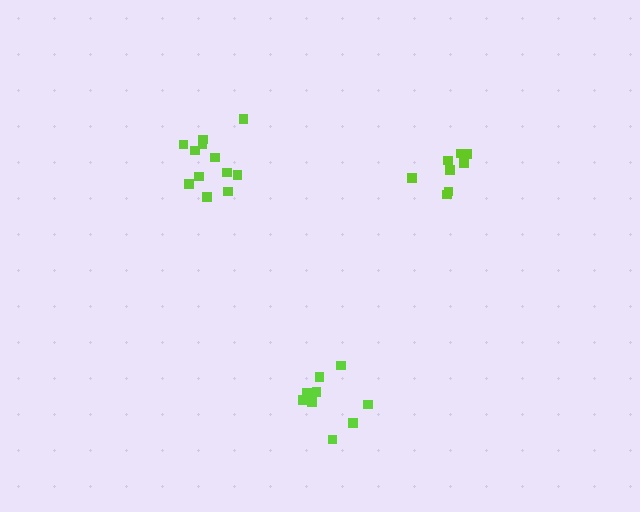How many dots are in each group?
Group 1: 9 dots, Group 2: 8 dots, Group 3: 12 dots (29 total).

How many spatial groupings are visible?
There are 3 spatial groupings.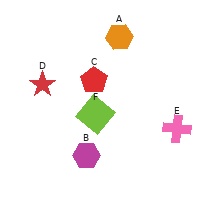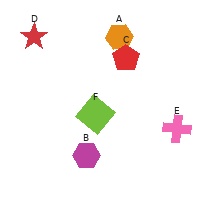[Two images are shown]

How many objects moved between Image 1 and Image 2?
2 objects moved between the two images.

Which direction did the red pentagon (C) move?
The red pentagon (C) moved right.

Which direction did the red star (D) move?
The red star (D) moved up.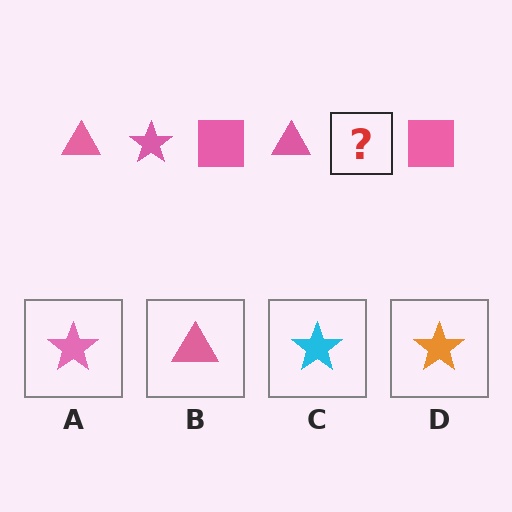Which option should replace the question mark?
Option A.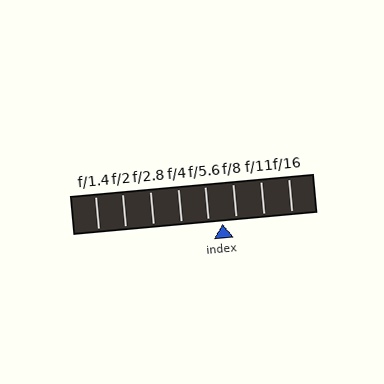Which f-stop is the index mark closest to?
The index mark is closest to f/5.6.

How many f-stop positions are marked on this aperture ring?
There are 8 f-stop positions marked.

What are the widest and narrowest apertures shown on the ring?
The widest aperture shown is f/1.4 and the narrowest is f/16.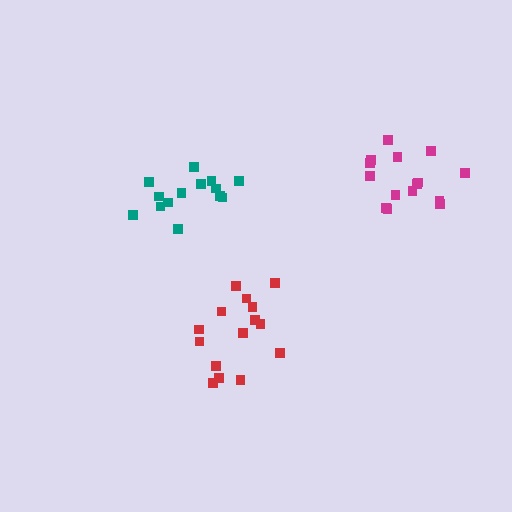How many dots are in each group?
Group 1: 15 dots, Group 2: 14 dots, Group 3: 15 dots (44 total).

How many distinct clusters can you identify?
There are 3 distinct clusters.